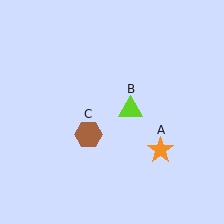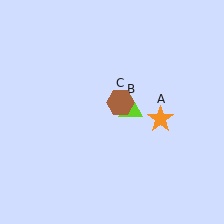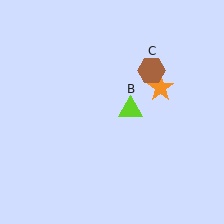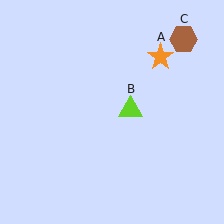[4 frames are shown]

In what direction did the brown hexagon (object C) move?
The brown hexagon (object C) moved up and to the right.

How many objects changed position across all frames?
2 objects changed position: orange star (object A), brown hexagon (object C).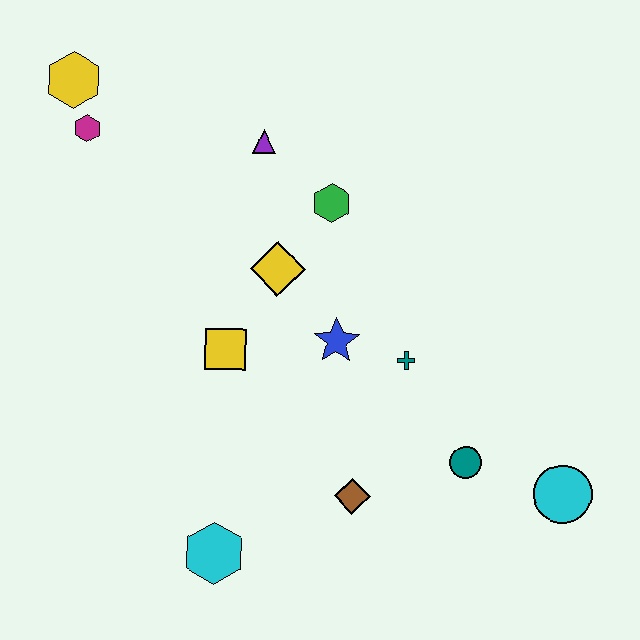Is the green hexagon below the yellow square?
No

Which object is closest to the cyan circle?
The teal circle is closest to the cyan circle.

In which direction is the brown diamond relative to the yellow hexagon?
The brown diamond is below the yellow hexagon.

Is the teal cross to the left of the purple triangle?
No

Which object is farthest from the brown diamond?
The yellow hexagon is farthest from the brown diamond.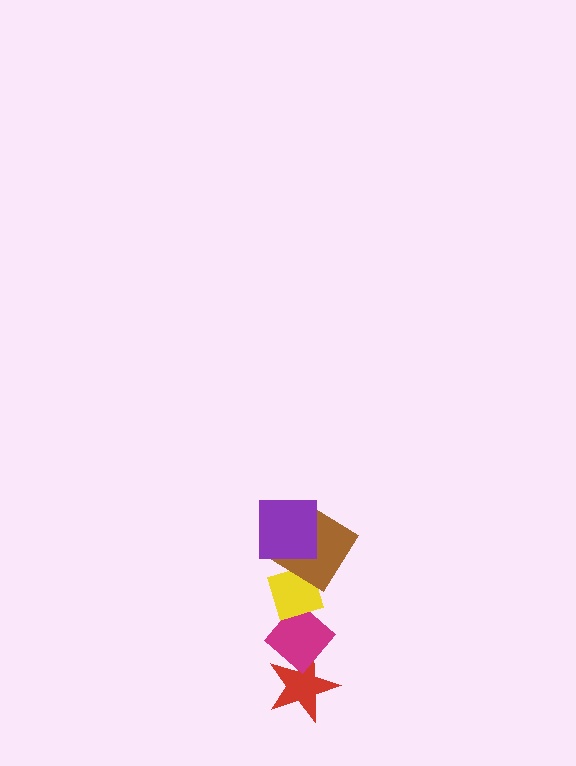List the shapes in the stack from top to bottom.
From top to bottom: the purple square, the brown diamond, the yellow diamond, the magenta diamond, the red star.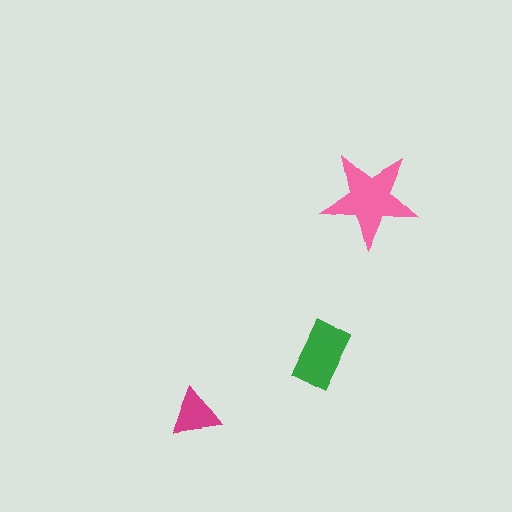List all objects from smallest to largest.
The magenta triangle, the green rectangle, the pink star.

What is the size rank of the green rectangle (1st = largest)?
2nd.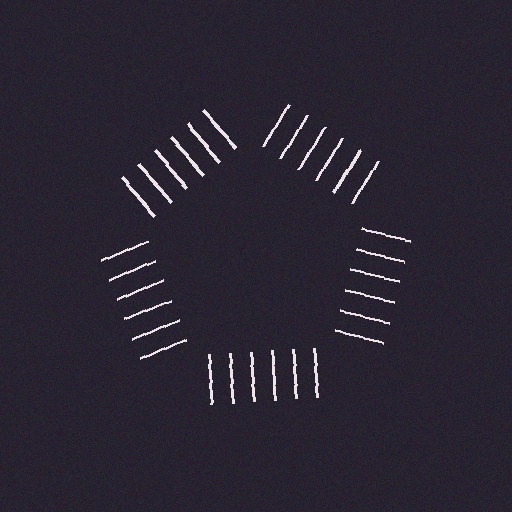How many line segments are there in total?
30 — 6 along each of the 5 edges.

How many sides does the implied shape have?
5 sides — the line-ends trace a pentagon.